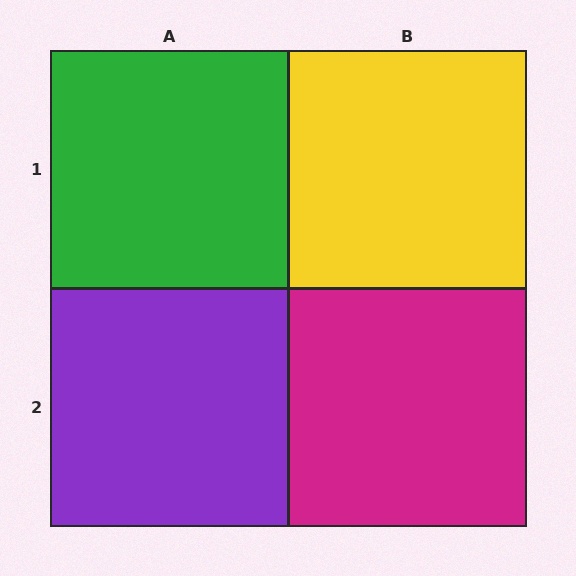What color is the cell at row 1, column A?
Green.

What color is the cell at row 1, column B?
Yellow.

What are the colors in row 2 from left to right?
Purple, magenta.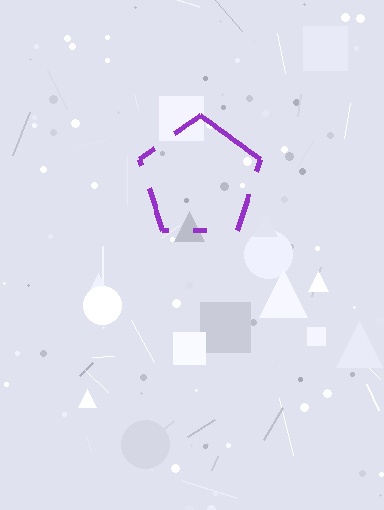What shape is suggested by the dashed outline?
The dashed outline suggests a pentagon.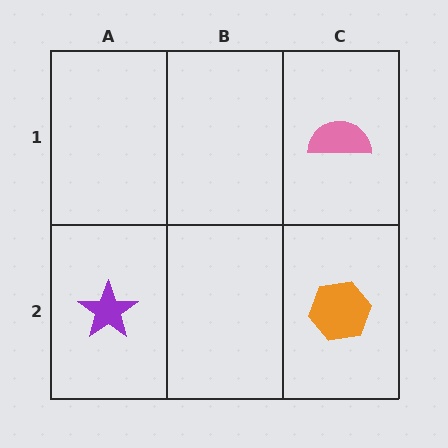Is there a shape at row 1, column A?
No, that cell is empty.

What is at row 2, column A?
A purple star.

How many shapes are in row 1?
1 shape.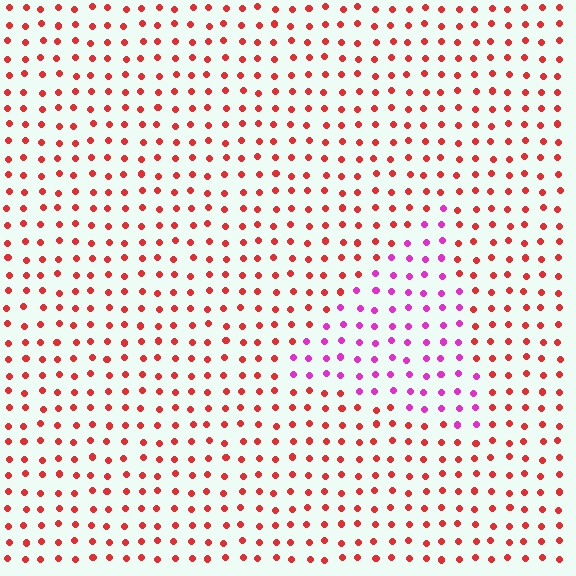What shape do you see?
I see a triangle.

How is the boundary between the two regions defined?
The boundary is defined purely by a slight shift in hue (about 51 degrees). Spacing, size, and orientation are identical on both sides.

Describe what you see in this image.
The image is filled with small red elements in a uniform arrangement. A triangle-shaped region is visible where the elements are tinted to a slightly different hue, forming a subtle color boundary.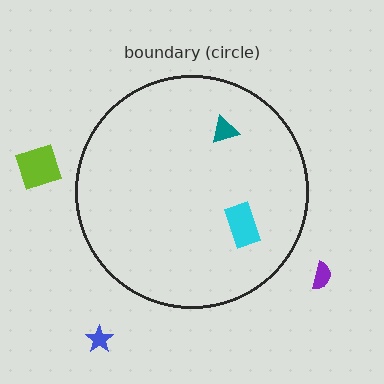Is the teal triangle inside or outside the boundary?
Inside.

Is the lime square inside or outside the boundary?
Outside.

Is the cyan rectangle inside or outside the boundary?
Inside.